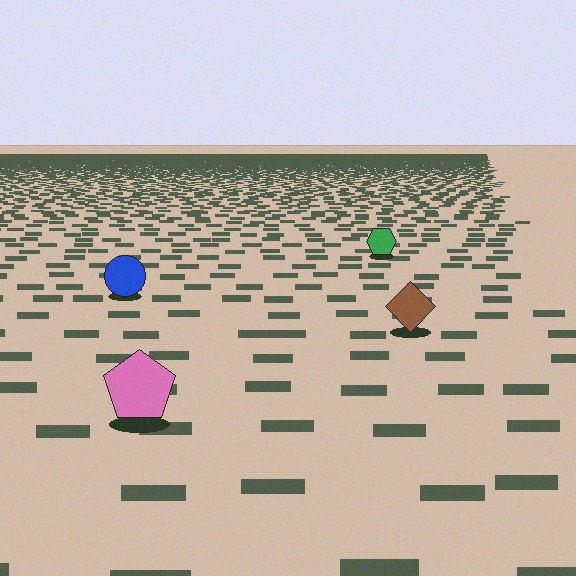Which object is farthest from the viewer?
The green hexagon is farthest from the viewer. It appears smaller and the ground texture around it is denser.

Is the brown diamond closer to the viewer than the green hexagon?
Yes. The brown diamond is closer — you can tell from the texture gradient: the ground texture is coarser near it.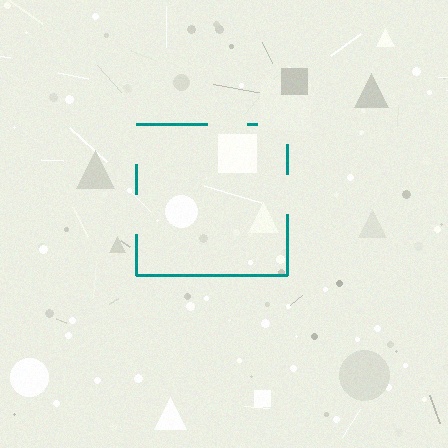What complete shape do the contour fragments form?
The contour fragments form a square.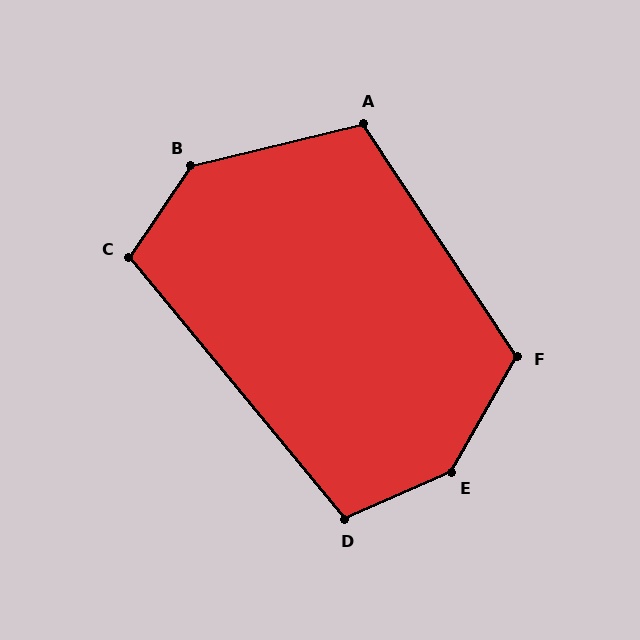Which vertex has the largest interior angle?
E, at approximately 144 degrees.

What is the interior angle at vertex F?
Approximately 117 degrees (obtuse).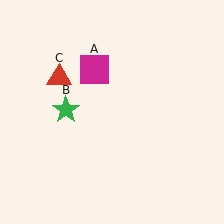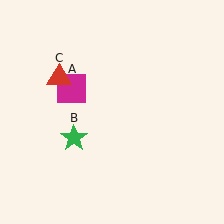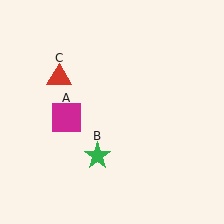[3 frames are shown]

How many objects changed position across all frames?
2 objects changed position: magenta square (object A), green star (object B).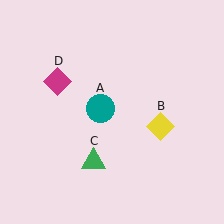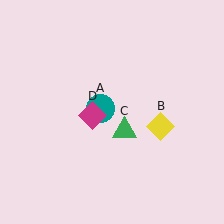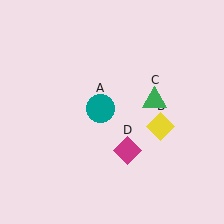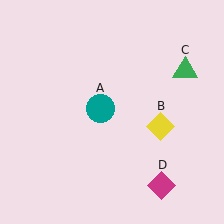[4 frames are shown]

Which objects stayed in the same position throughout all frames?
Teal circle (object A) and yellow diamond (object B) remained stationary.